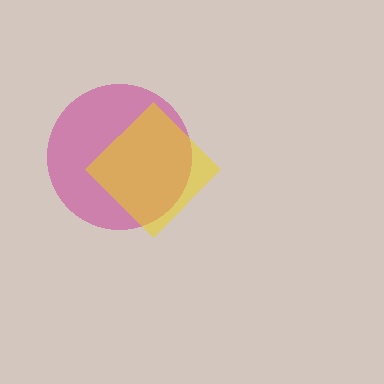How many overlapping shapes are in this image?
There are 2 overlapping shapes in the image.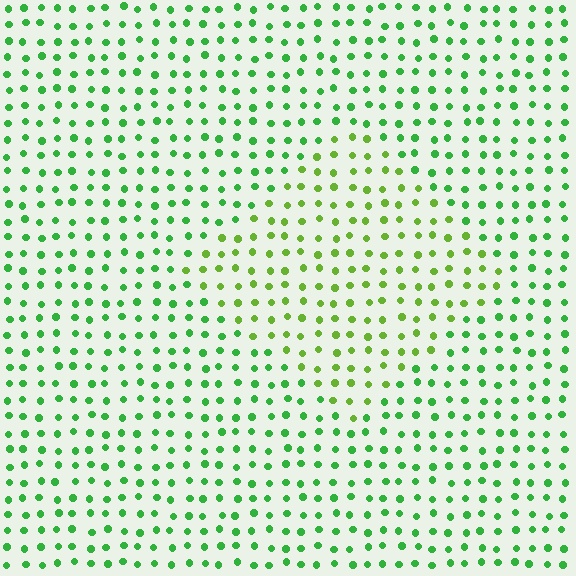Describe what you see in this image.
The image is filled with small green elements in a uniform arrangement. A diamond-shaped region is visible where the elements are tinted to a slightly different hue, forming a subtle color boundary.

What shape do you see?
I see a diamond.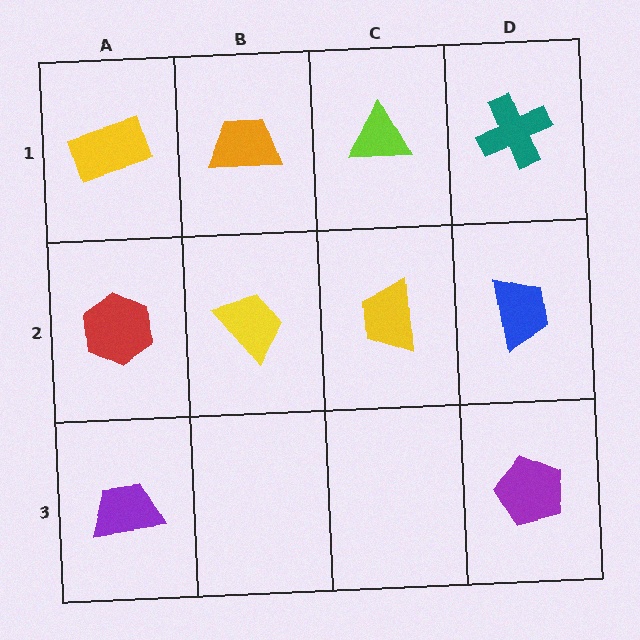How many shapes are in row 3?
2 shapes.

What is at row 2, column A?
A red hexagon.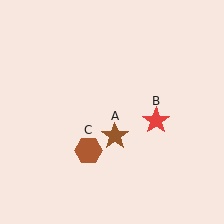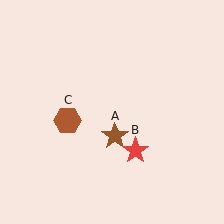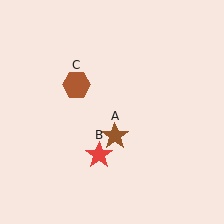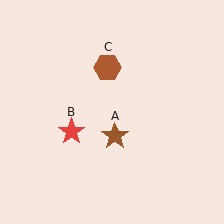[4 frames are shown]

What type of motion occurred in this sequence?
The red star (object B), brown hexagon (object C) rotated clockwise around the center of the scene.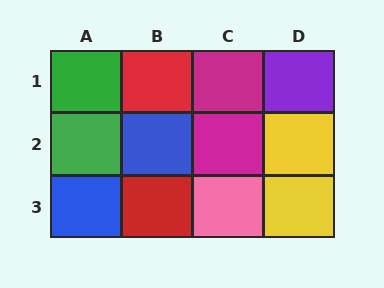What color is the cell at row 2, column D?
Yellow.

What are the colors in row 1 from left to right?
Green, red, magenta, purple.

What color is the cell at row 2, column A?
Green.